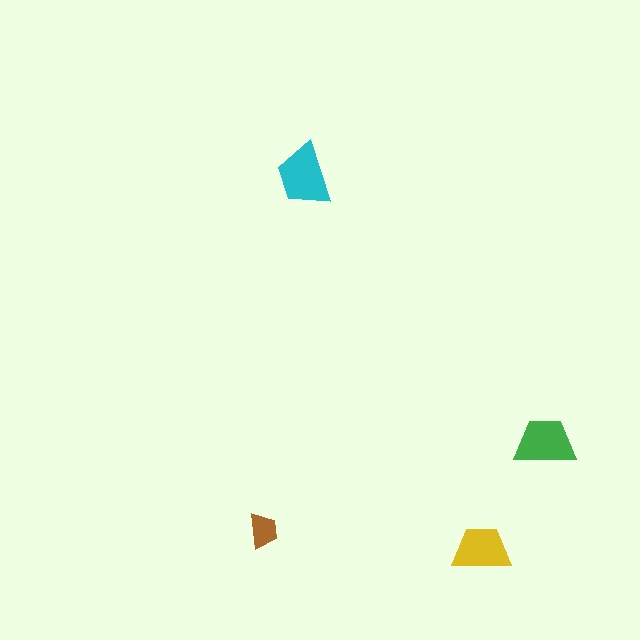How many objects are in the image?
There are 4 objects in the image.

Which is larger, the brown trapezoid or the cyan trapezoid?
The cyan one.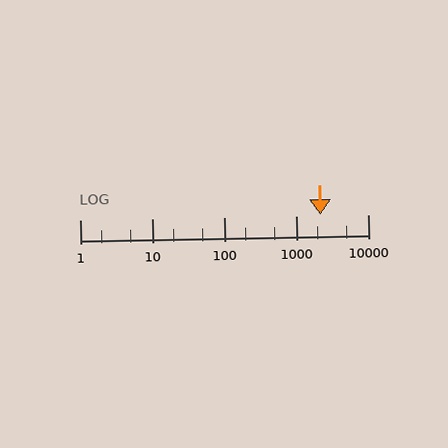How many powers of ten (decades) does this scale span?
The scale spans 4 decades, from 1 to 10000.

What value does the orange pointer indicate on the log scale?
The pointer indicates approximately 2200.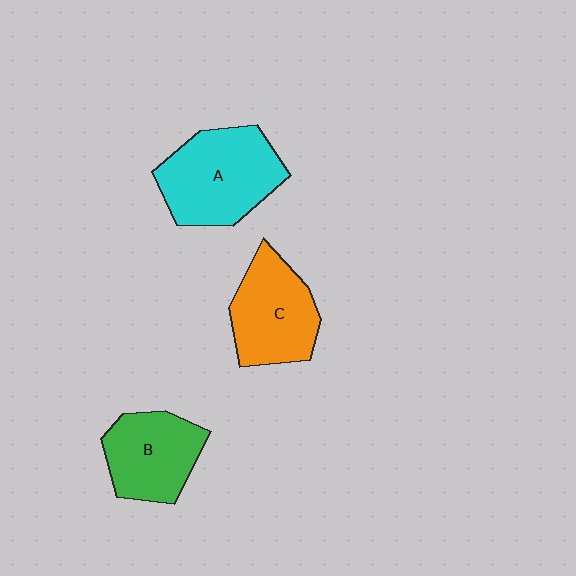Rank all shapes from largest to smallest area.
From largest to smallest: A (cyan), C (orange), B (green).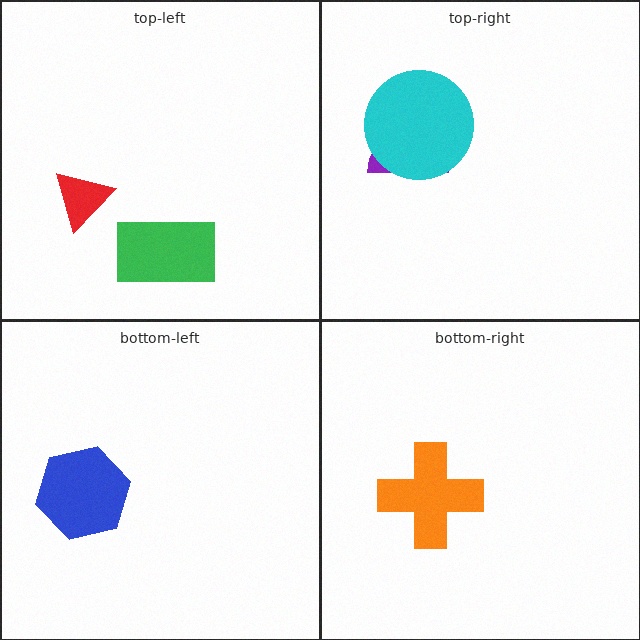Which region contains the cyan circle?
The top-right region.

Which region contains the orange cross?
The bottom-right region.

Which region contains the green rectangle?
The top-left region.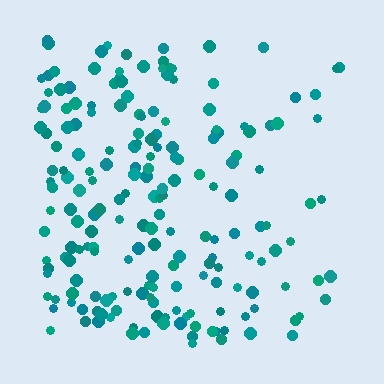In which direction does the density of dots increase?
From right to left, with the left side densest.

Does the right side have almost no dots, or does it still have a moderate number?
Still a moderate number, just noticeably fewer than the left.